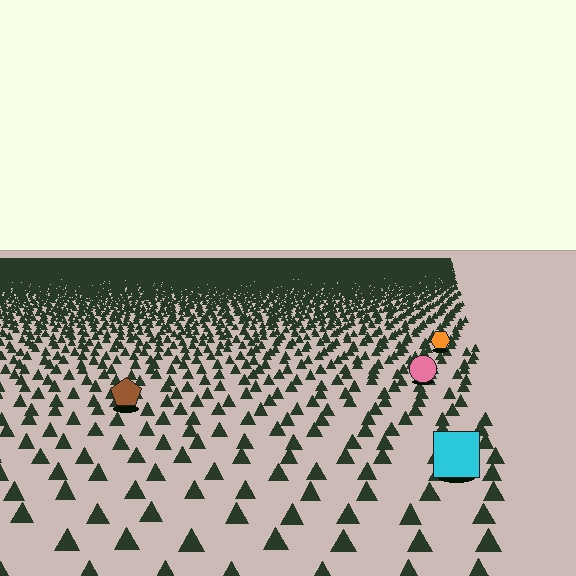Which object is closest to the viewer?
The cyan square is closest. The texture marks near it are larger and more spread out.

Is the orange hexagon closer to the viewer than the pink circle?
No. The pink circle is closer — you can tell from the texture gradient: the ground texture is coarser near it.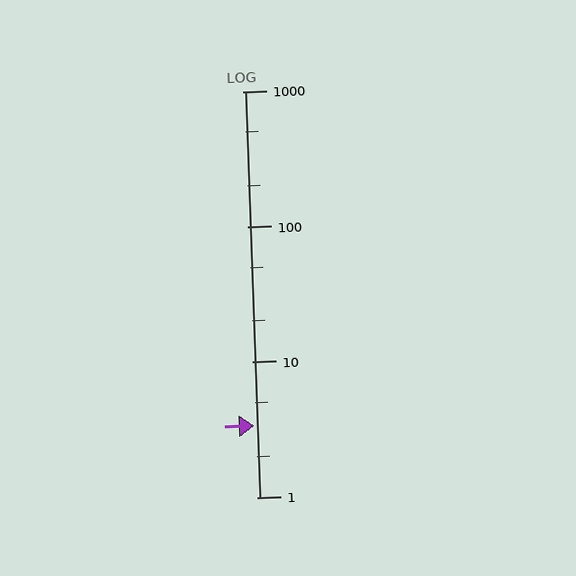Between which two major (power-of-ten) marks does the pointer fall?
The pointer is between 1 and 10.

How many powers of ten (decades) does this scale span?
The scale spans 3 decades, from 1 to 1000.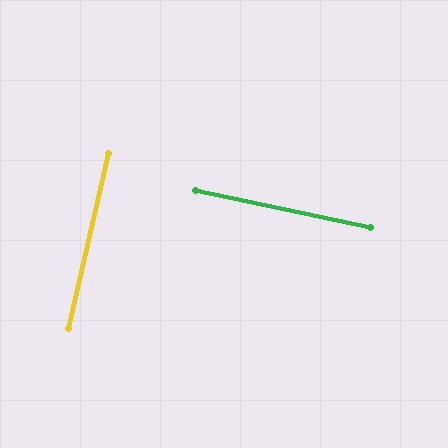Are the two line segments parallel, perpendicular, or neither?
Perpendicular — they meet at approximately 89°.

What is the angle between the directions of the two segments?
Approximately 89 degrees.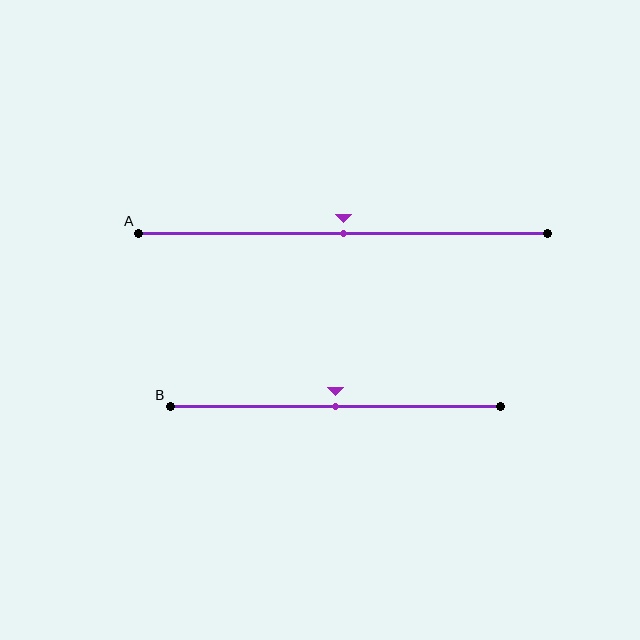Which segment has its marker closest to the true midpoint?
Segment A has its marker closest to the true midpoint.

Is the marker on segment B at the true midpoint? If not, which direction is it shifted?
Yes, the marker on segment B is at the true midpoint.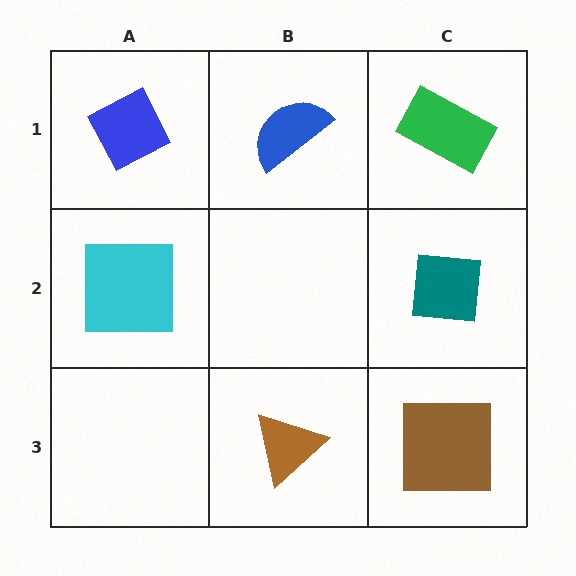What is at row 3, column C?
A brown square.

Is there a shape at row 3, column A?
No, that cell is empty.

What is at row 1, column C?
A green rectangle.